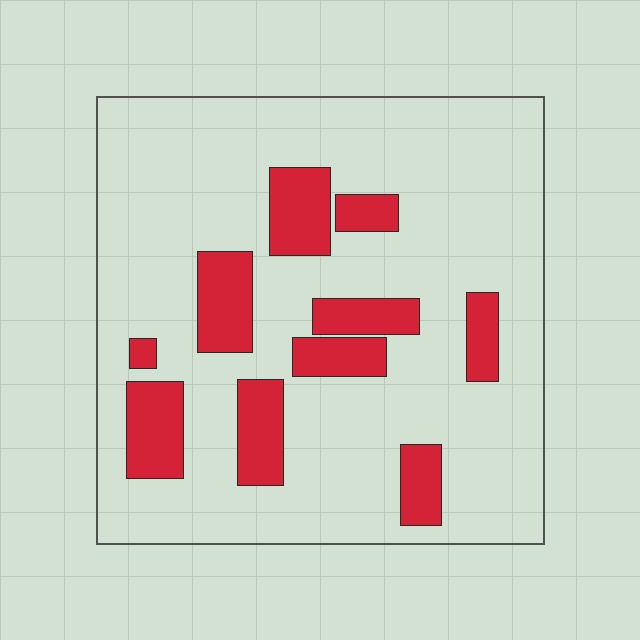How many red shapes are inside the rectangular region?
10.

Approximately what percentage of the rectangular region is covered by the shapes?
Approximately 20%.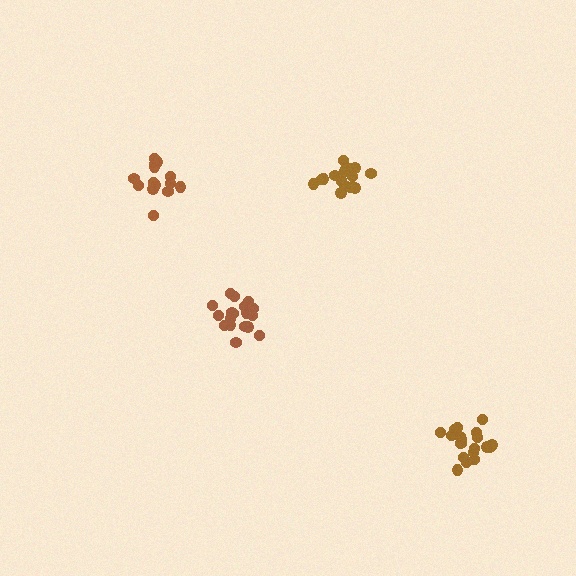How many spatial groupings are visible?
There are 4 spatial groupings.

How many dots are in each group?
Group 1: 18 dots, Group 2: 14 dots, Group 3: 18 dots, Group 4: 20 dots (70 total).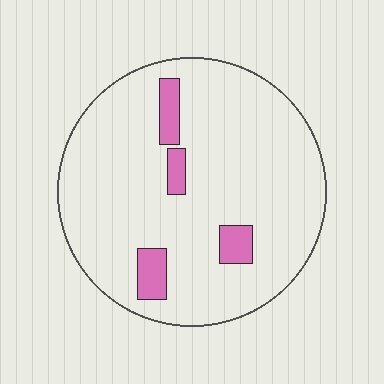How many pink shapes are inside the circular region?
4.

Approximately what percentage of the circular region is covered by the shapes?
Approximately 10%.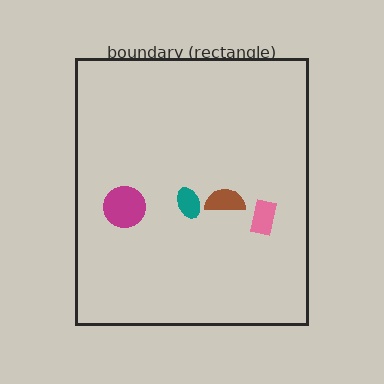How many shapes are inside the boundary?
4 inside, 0 outside.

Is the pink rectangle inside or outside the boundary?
Inside.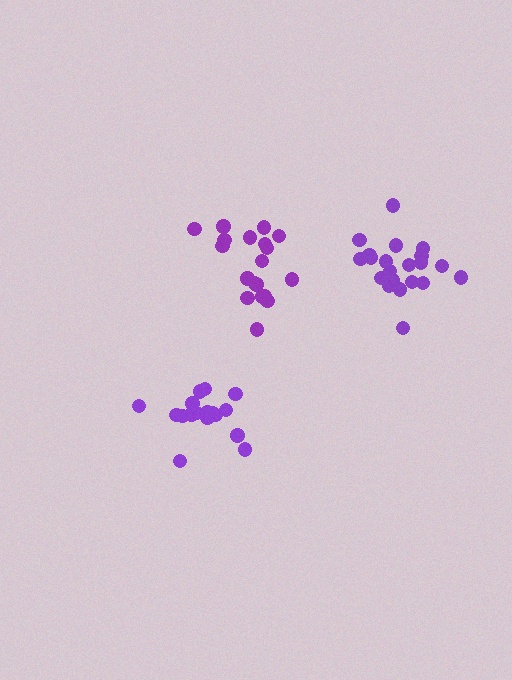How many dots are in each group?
Group 1: 21 dots, Group 2: 18 dots, Group 3: 19 dots (58 total).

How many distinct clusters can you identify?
There are 3 distinct clusters.